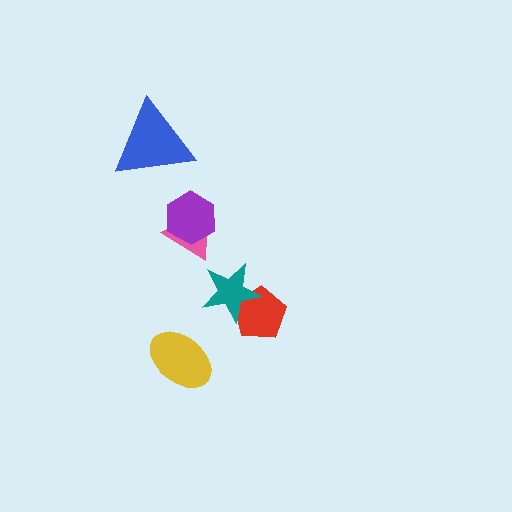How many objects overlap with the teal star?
1 object overlaps with the teal star.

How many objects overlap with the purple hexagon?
1 object overlaps with the purple hexagon.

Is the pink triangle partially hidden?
Yes, it is partially covered by another shape.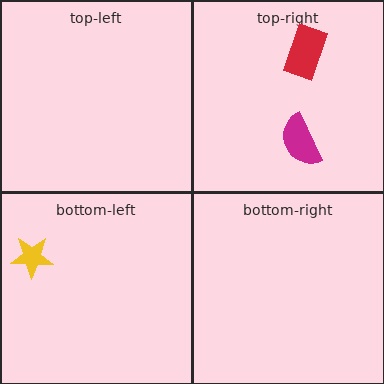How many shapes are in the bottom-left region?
1.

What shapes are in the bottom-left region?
The yellow star.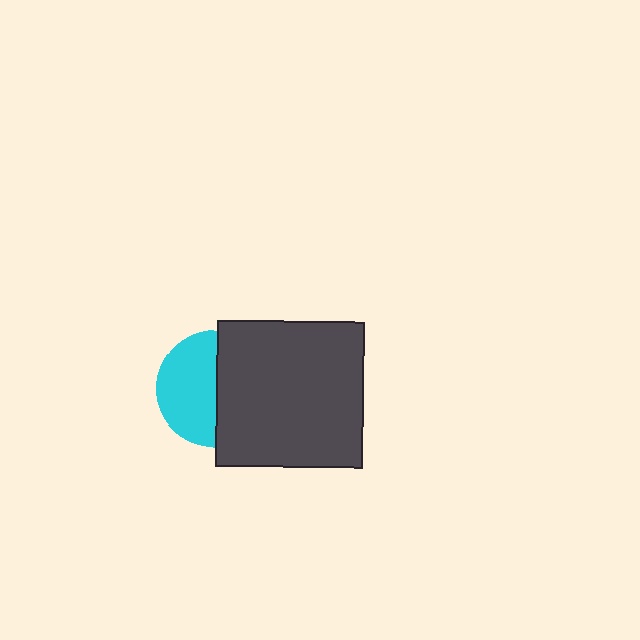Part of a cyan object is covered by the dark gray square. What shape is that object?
It is a circle.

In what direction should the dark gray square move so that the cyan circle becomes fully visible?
The dark gray square should move right. That is the shortest direction to clear the overlap and leave the cyan circle fully visible.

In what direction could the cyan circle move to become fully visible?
The cyan circle could move left. That would shift it out from behind the dark gray square entirely.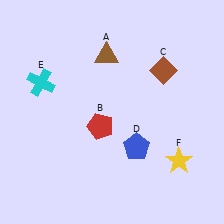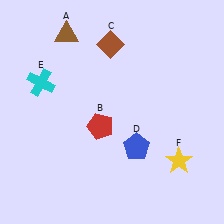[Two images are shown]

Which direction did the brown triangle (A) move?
The brown triangle (A) moved left.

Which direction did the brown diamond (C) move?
The brown diamond (C) moved left.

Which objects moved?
The objects that moved are: the brown triangle (A), the brown diamond (C).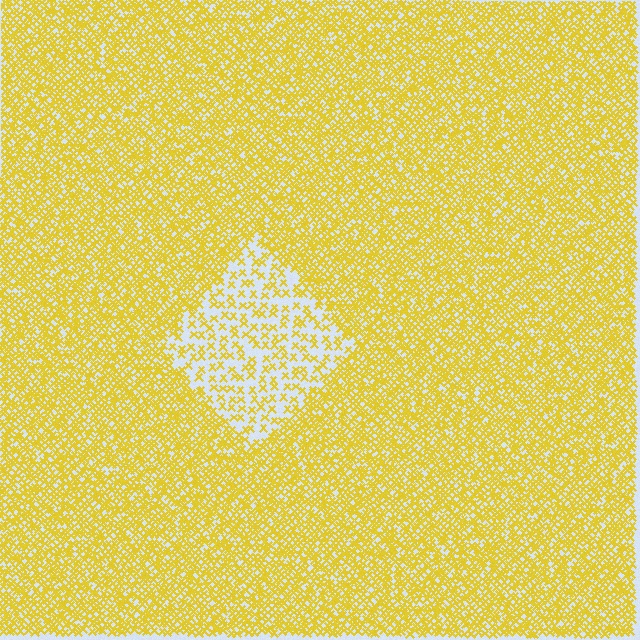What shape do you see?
I see a diamond.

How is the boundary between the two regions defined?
The boundary is defined by a change in element density (approximately 2.7x ratio). All elements are the same color, size, and shape.